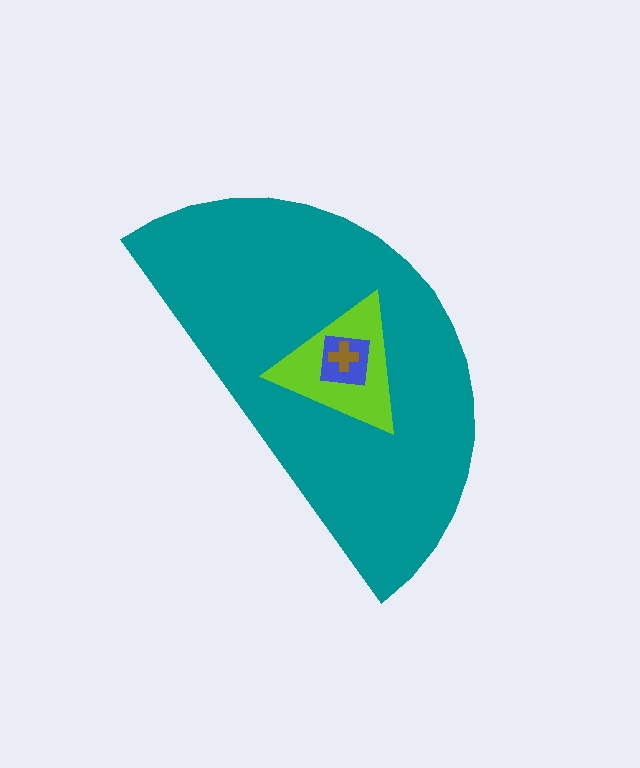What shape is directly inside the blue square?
The brown cross.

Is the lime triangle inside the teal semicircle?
Yes.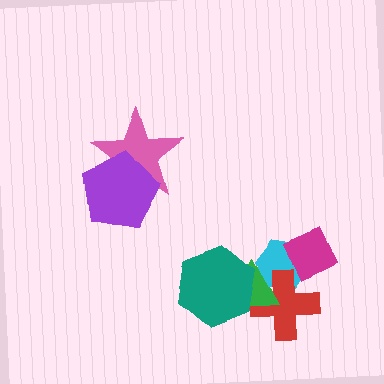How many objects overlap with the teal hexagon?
1 object overlaps with the teal hexagon.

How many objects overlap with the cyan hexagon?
3 objects overlap with the cyan hexagon.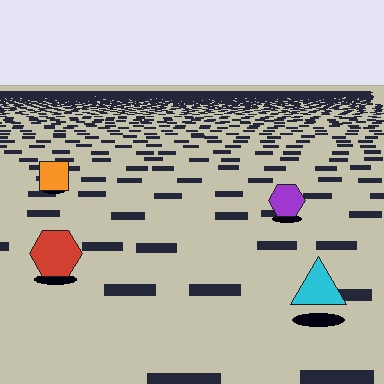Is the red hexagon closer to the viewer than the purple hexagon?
Yes. The red hexagon is closer — you can tell from the texture gradient: the ground texture is coarser near it.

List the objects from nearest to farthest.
From nearest to farthest: the cyan triangle, the red hexagon, the purple hexagon, the orange square.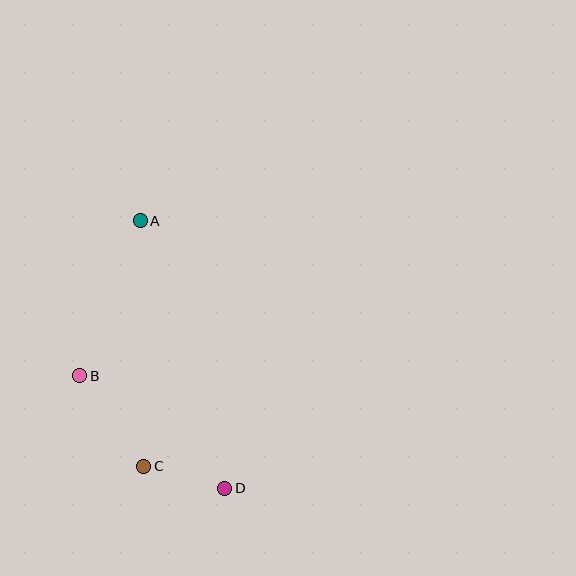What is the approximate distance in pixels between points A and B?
The distance between A and B is approximately 166 pixels.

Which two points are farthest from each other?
Points A and D are farthest from each other.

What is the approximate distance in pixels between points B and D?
The distance between B and D is approximately 184 pixels.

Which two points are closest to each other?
Points C and D are closest to each other.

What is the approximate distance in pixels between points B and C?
The distance between B and C is approximately 111 pixels.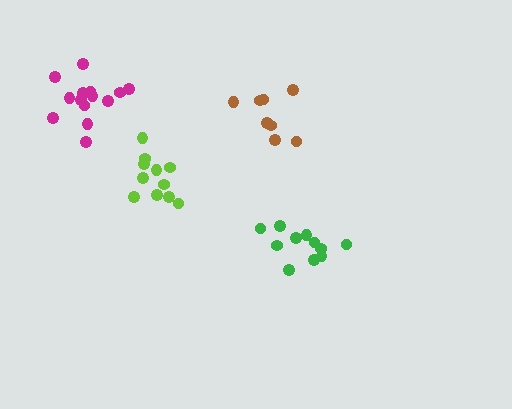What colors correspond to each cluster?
The clusters are colored: magenta, brown, lime, green.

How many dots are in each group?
Group 1: 14 dots, Group 2: 8 dots, Group 3: 11 dots, Group 4: 11 dots (44 total).